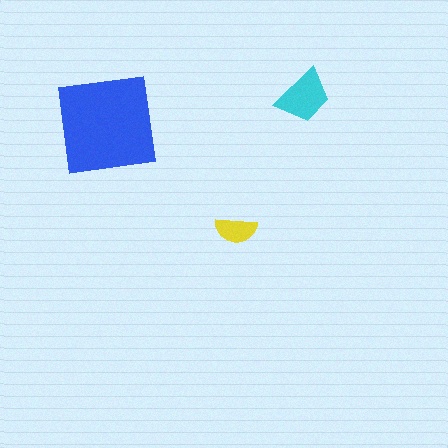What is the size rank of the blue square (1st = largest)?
1st.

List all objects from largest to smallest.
The blue square, the cyan trapezoid, the yellow semicircle.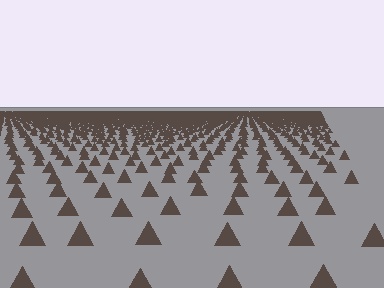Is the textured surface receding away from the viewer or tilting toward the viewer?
The surface is receding away from the viewer. Texture elements get smaller and denser toward the top.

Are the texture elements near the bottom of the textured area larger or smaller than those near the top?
Larger. Near the bottom, elements are closer to the viewer and appear at a bigger on-screen size.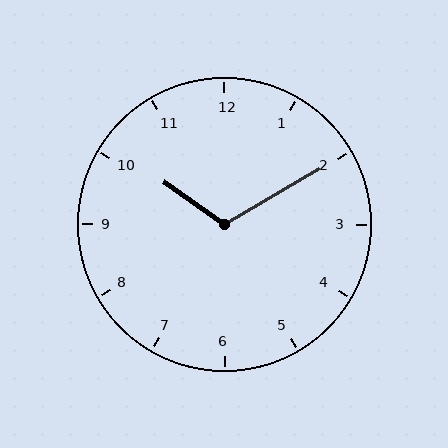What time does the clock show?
10:10.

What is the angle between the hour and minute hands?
Approximately 115 degrees.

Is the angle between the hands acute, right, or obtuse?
It is obtuse.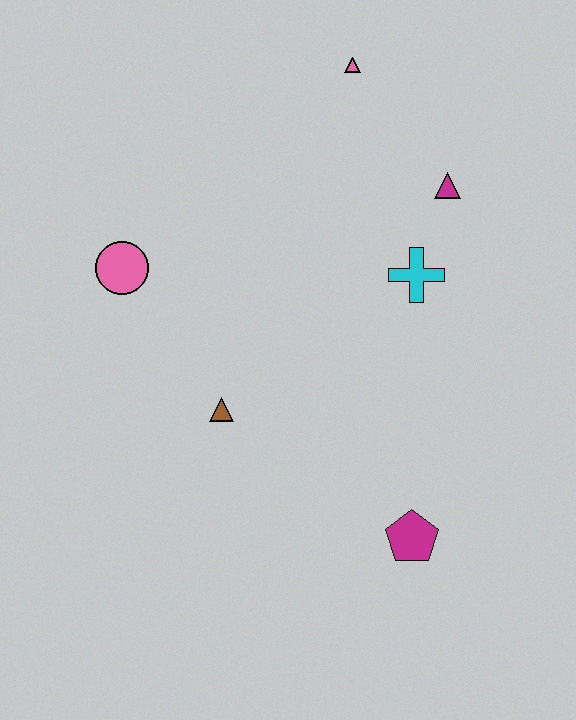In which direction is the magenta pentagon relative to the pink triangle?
The magenta pentagon is below the pink triangle.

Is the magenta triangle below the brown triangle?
No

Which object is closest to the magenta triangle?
The cyan cross is closest to the magenta triangle.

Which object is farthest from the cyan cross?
The pink circle is farthest from the cyan cross.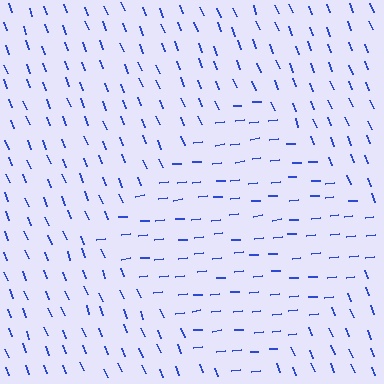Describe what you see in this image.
The image is filled with small blue line segments. A diamond region in the image has lines oriented differently from the surrounding lines, creating a visible texture boundary.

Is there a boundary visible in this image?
Yes, there is a texture boundary formed by a change in line orientation.